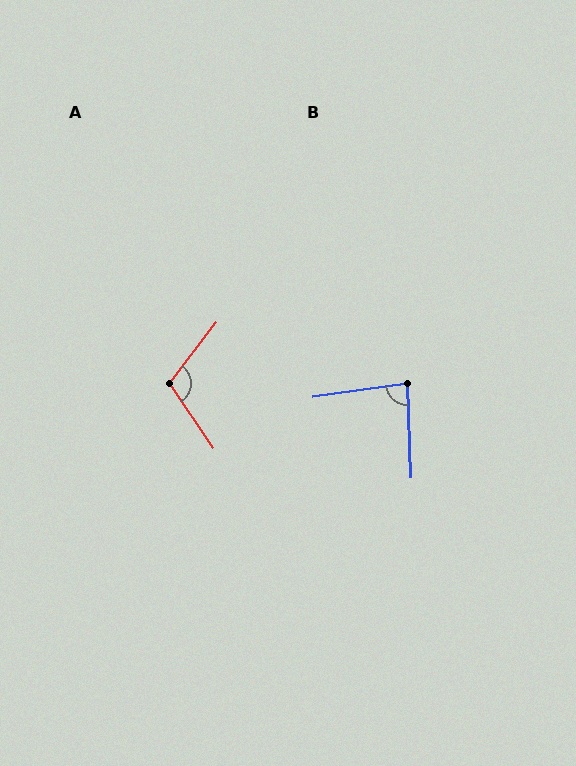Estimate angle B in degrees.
Approximately 84 degrees.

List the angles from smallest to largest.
B (84°), A (109°).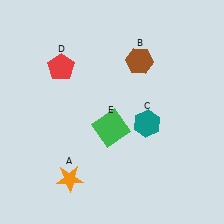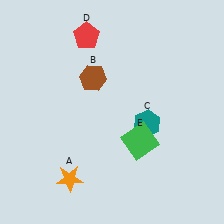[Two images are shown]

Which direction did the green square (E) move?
The green square (E) moved right.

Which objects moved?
The objects that moved are: the brown hexagon (B), the red pentagon (D), the green square (E).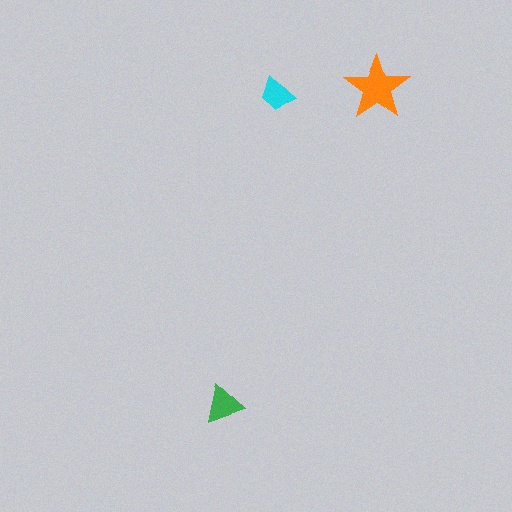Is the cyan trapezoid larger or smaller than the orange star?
Smaller.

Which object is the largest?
The orange star.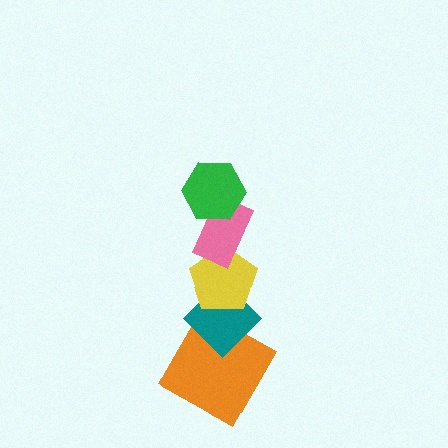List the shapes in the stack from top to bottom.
From top to bottom: the green hexagon, the pink rectangle, the yellow pentagon, the teal diamond, the orange square.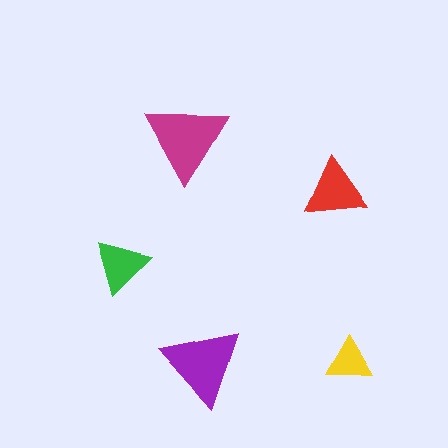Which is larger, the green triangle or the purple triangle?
The purple one.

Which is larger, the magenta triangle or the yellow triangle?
The magenta one.